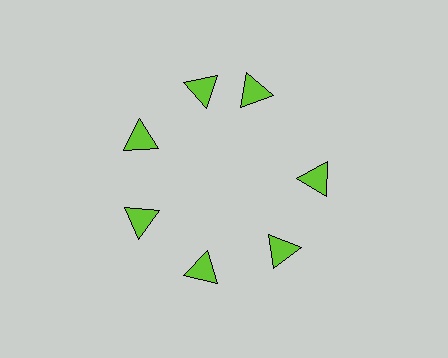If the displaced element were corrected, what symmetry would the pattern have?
It would have 7-fold rotational symmetry — the pattern would map onto itself every 51 degrees.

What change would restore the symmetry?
The symmetry would be restored by rotating it back into even spacing with its neighbors so that all 7 triangles sit at equal angles and equal distance from the center.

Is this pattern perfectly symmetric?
No. The 7 lime triangles are arranged in a ring, but one element near the 1 o'clock position is rotated out of alignment along the ring, breaking the 7-fold rotational symmetry.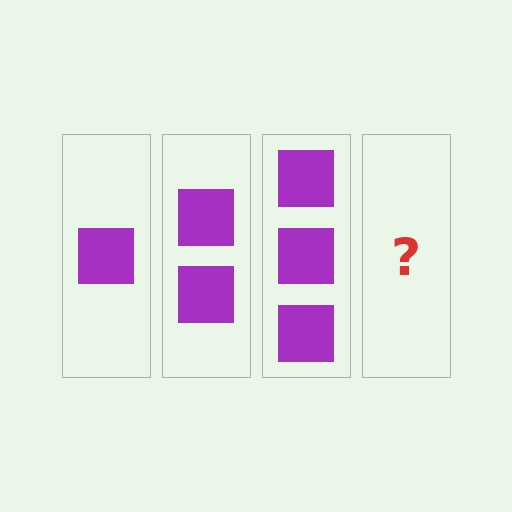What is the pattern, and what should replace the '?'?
The pattern is that each step adds one more square. The '?' should be 4 squares.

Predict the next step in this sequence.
The next step is 4 squares.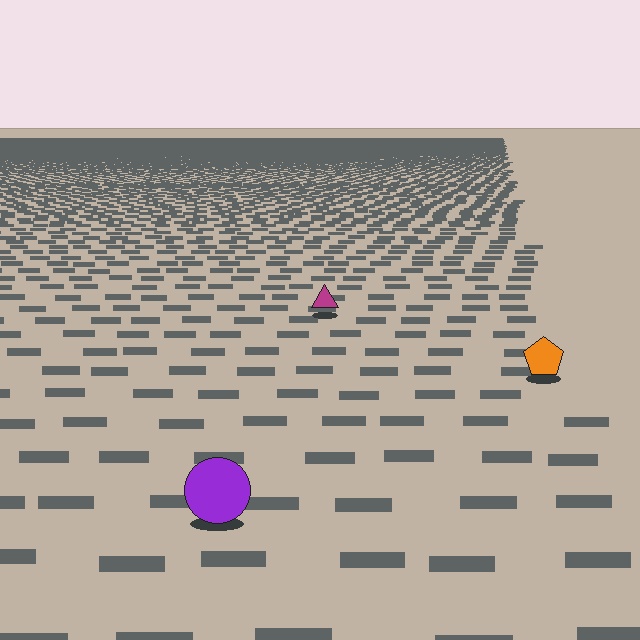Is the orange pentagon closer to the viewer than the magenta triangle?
Yes. The orange pentagon is closer — you can tell from the texture gradient: the ground texture is coarser near it.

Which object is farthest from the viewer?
The magenta triangle is farthest from the viewer. It appears smaller and the ground texture around it is denser.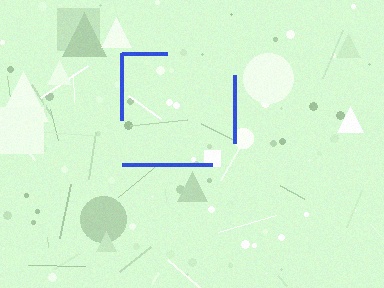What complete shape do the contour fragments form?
The contour fragments form a square.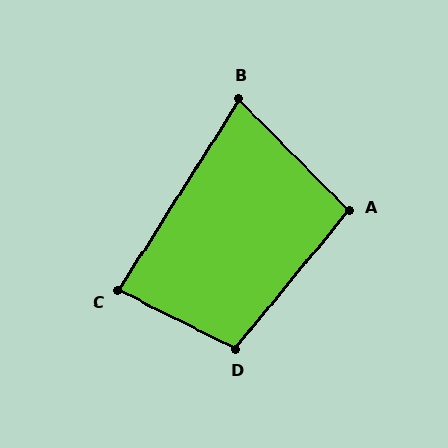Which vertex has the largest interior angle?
D, at approximately 103 degrees.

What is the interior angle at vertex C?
Approximately 84 degrees (acute).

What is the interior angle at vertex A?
Approximately 96 degrees (obtuse).